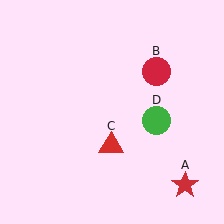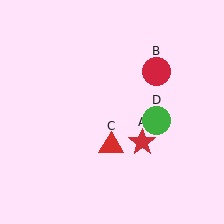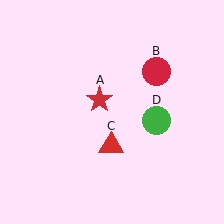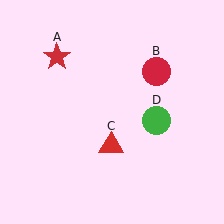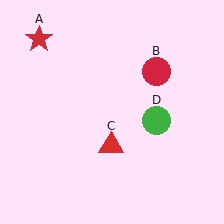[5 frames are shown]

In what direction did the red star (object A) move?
The red star (object A) moved up and to the left.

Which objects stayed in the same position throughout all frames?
Red circle (object B) and red triangle (object C) and green circle (object D) remained stationary.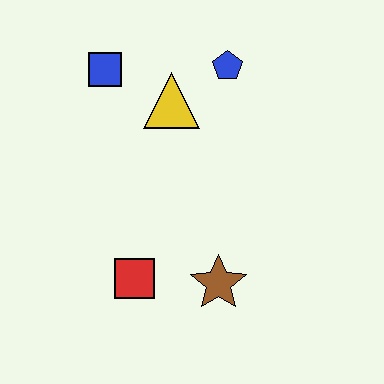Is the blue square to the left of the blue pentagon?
Yes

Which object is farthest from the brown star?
The blue square is farthest from the brown star.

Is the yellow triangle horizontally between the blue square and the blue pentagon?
Yes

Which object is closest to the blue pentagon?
The yellow triangle is closest to the blue pentagon.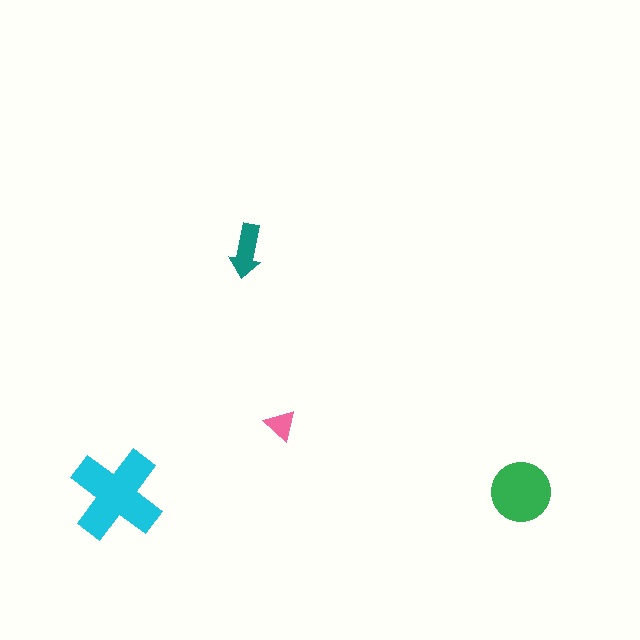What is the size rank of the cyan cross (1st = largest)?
1st.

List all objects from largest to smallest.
The cyan cross, the green circle, the teal arrow, the pink triangle.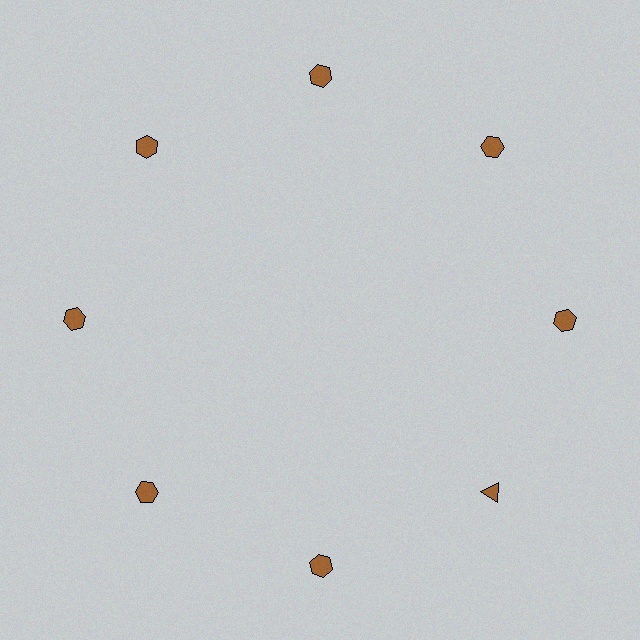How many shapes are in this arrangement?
There are 8 shapes arranged in a ring pattern.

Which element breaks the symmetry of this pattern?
The brown triangle at roughly the 4 o'clock position breaks the symmetry. All other shapes are brown hexagons.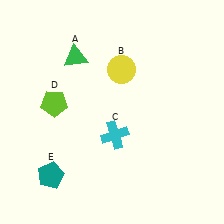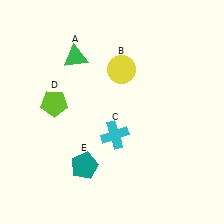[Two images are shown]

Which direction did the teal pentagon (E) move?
The teal pentagon (E) moved right.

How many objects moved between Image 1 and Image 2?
1 object moved between the two images.